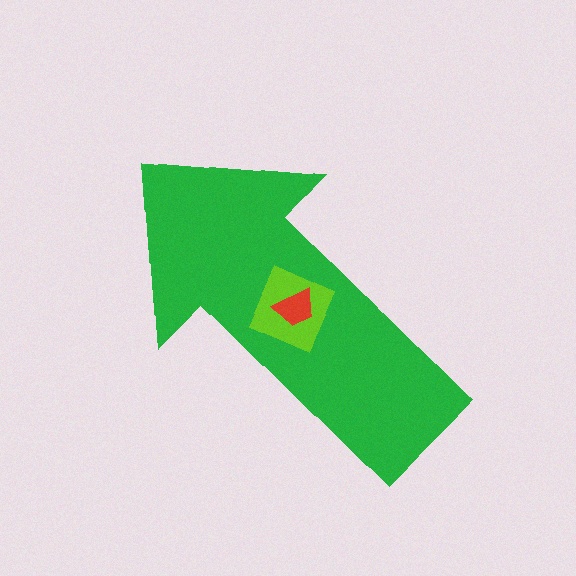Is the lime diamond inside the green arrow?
Yes.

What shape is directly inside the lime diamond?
The red trapezoid.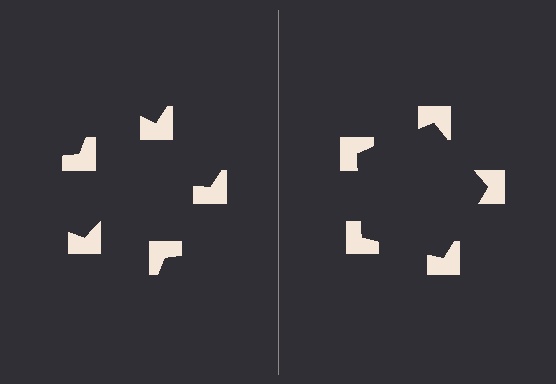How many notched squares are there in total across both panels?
10 — 5 on each side.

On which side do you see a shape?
An illusory pentagon appears on the right side. On the left side the wedge cuts are rotated, so no coherent shape forms.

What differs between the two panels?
The notched squares are positioned identically on both sides; only the wedge orientations differ. On the right they align to a pentagon; on the left they are misaligned.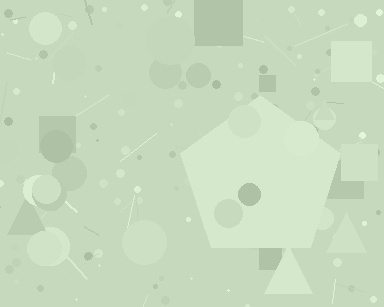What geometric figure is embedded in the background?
A pentagon is embedded in the background.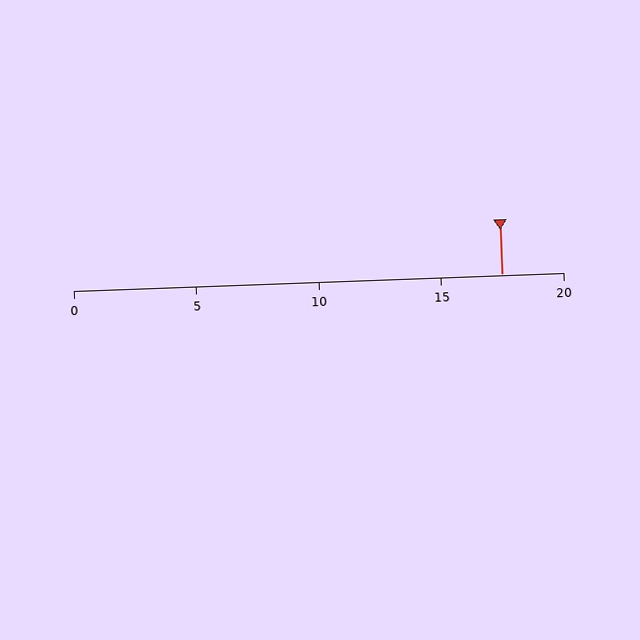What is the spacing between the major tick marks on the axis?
The major ticks are spaced 5 apart.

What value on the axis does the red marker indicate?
The marker indicates approximately 17.5.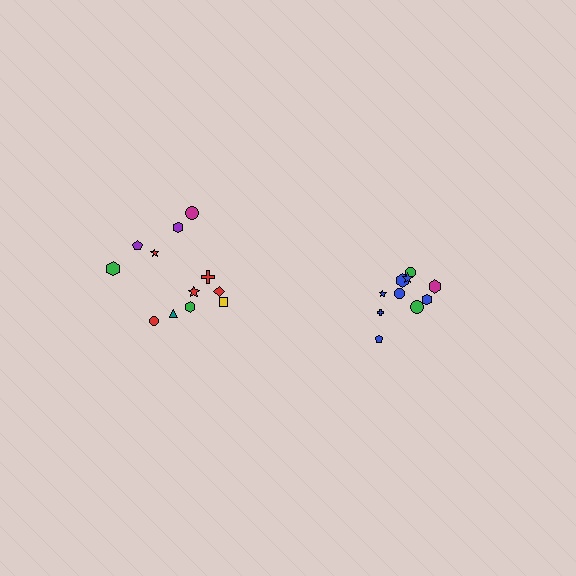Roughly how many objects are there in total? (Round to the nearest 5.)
Roughly 20 objects in total.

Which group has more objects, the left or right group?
The left group.